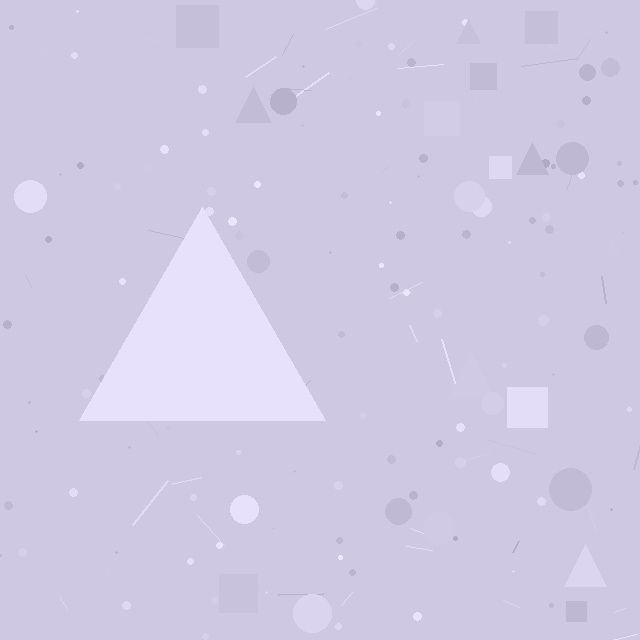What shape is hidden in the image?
A triangle is hidden in the image.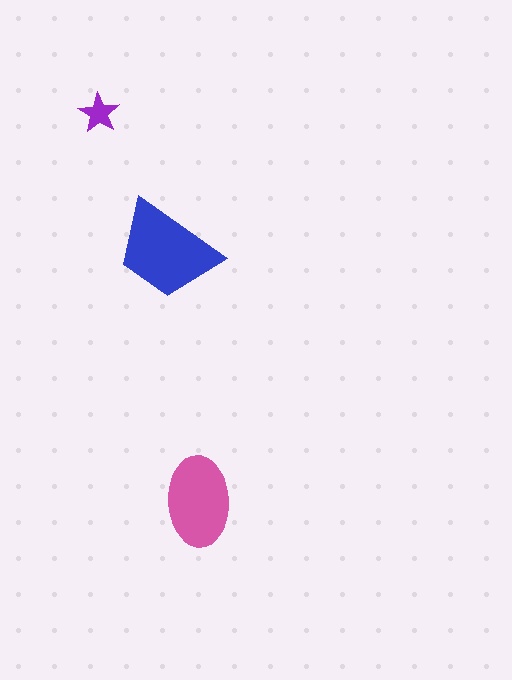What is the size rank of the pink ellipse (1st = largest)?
2nd.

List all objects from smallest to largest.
The purple star, the pink ellipse, the blue trapezoid.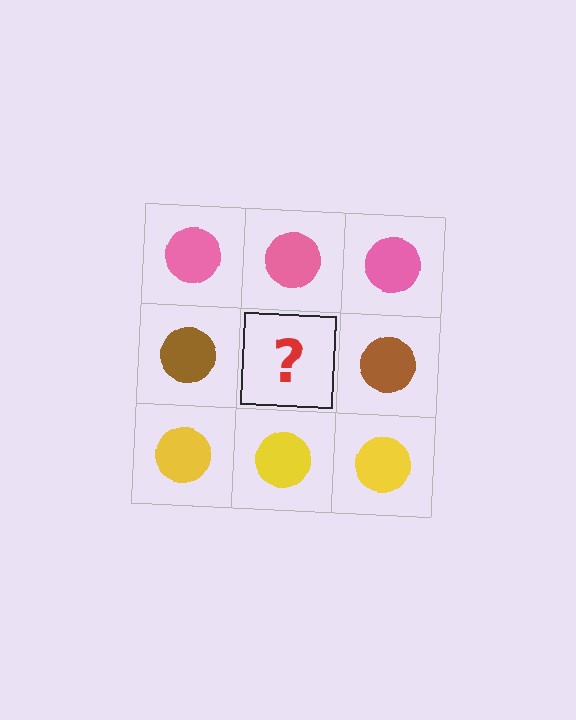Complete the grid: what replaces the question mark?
The question mark should be replaced with a brown circle.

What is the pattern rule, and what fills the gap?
The rule is that each row has a consistent color. The gap should be filled with a brown circle.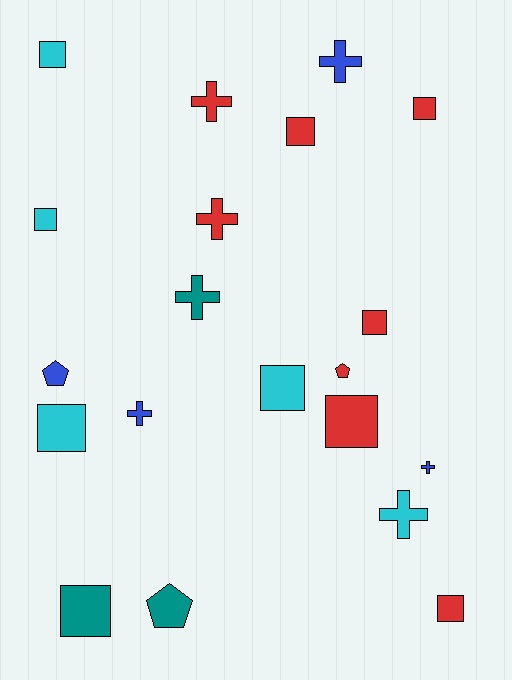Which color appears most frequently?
Red, with 8 objects.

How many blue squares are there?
There are no blue squares.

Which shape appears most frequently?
Square, with 10 objects.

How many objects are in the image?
There are 20 objects.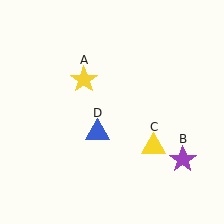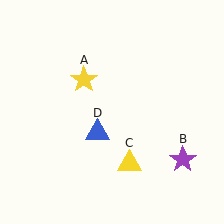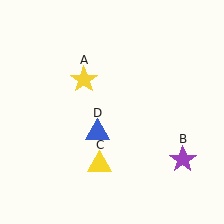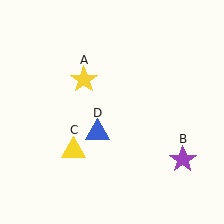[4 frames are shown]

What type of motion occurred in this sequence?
The yellow triangle (object C) rotated clockwise around the center of the scene.